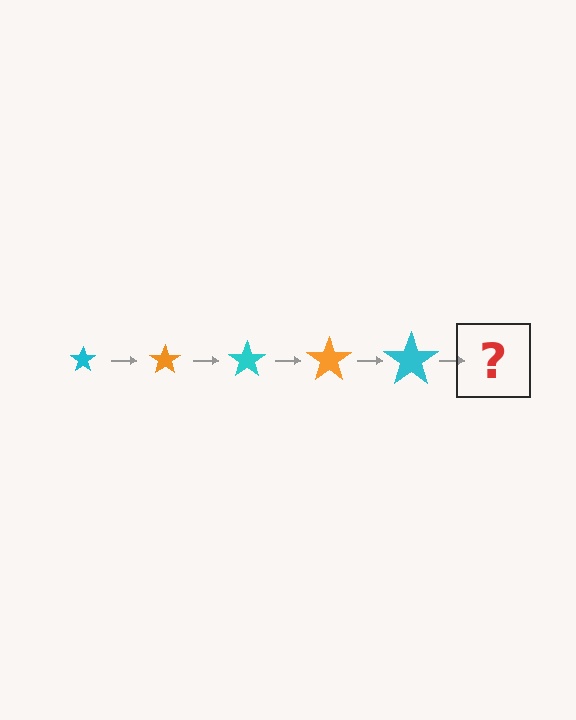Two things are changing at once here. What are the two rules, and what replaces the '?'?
The two rules are that the star grows larger each step and the color cycles through cyan and orange. The '?' should be an orange star, larger than the previous one.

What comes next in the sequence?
The next element should be an orange star, larger than the previous one.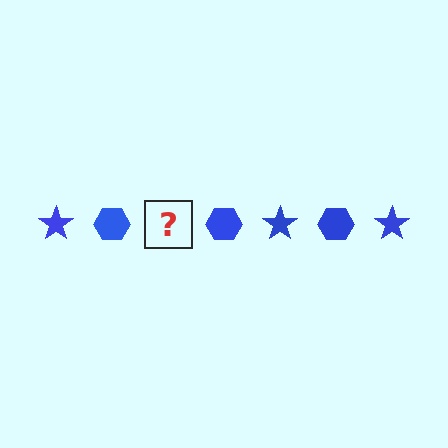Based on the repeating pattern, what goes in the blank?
The blank should be a blue star.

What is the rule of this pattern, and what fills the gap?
The rule is that the pattern cycles through star, hexagon shapes in blue. The gap should be filled with a blue star.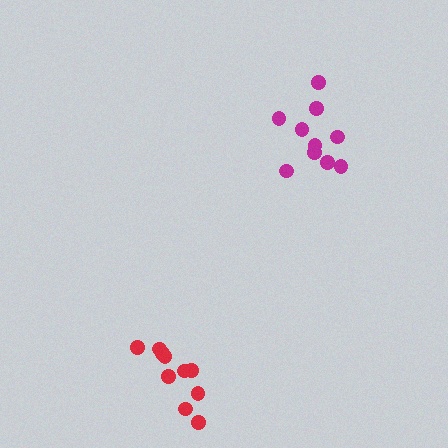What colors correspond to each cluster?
The clusters are colored: red, magenta.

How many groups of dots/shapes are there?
There are 2 groups.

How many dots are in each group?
Group 1: 10 dots, Group 2: 10 dots (20 total).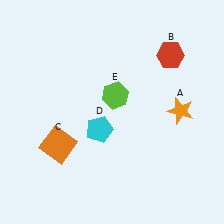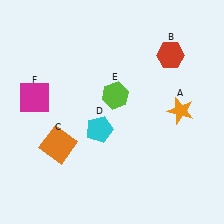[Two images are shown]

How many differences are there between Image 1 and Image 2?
There is 1 difference between the two images.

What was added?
A magenta square (F) was added in Image 2.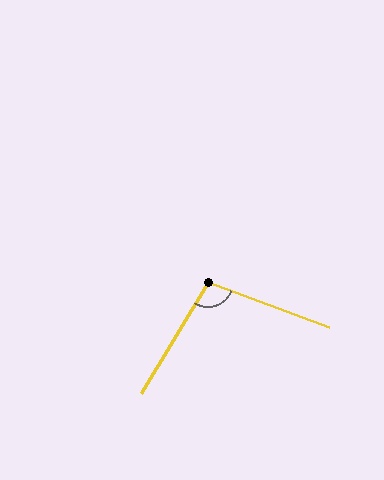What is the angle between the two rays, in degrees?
Approximately 101 degrees.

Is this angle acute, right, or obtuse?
It is obtuse.